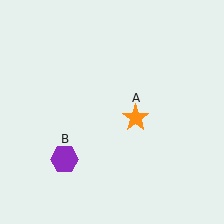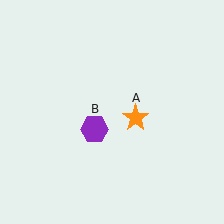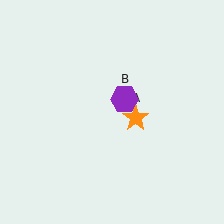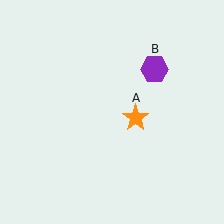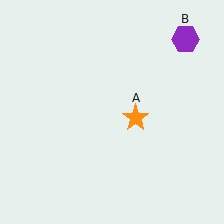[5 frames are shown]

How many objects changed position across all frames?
1 object changed position: purple hexagon (object B).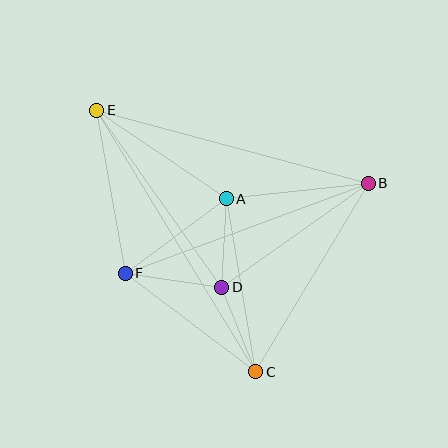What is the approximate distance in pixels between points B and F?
The distance between B and F is approximately 259 pixels.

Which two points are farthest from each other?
Points C and E are farthest from each other.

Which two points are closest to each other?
Points A and D are closest to each other.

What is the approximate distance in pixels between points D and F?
The distance between D and F is approximately 97 pixels.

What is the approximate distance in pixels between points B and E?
The distance between B and E is approximately 281 pixels.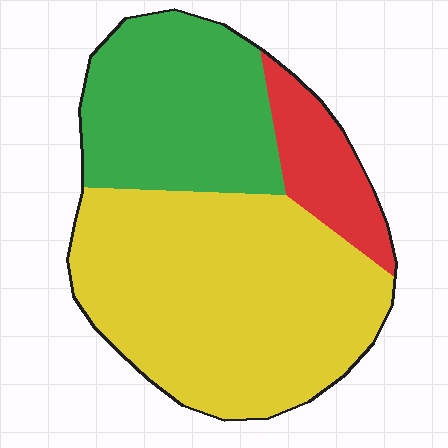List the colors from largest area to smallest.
From largest to smallest: yellow, green, red.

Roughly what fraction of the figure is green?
Green covers around 30% of the figure.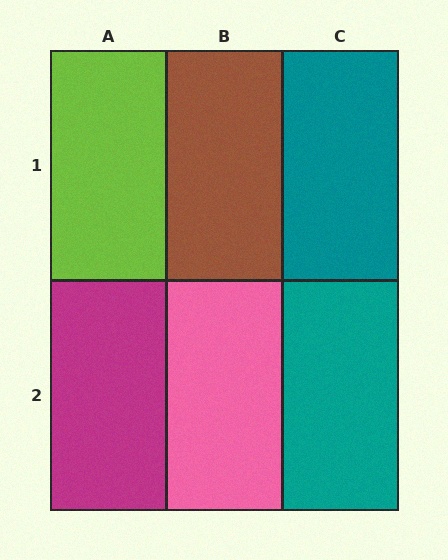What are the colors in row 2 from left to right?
Magenta, pink, teal.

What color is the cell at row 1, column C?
Teal.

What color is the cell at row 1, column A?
Lime.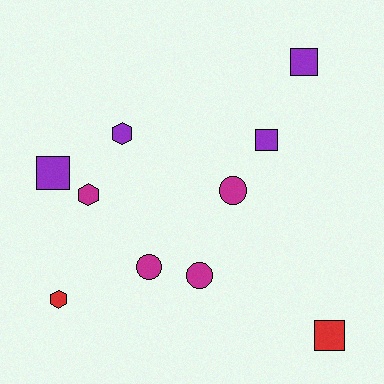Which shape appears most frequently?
Square, with 4 objects.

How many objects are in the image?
There are 10 objects.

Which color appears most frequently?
Magenta, with 4 objects.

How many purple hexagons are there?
There is 1 purple hexagon.